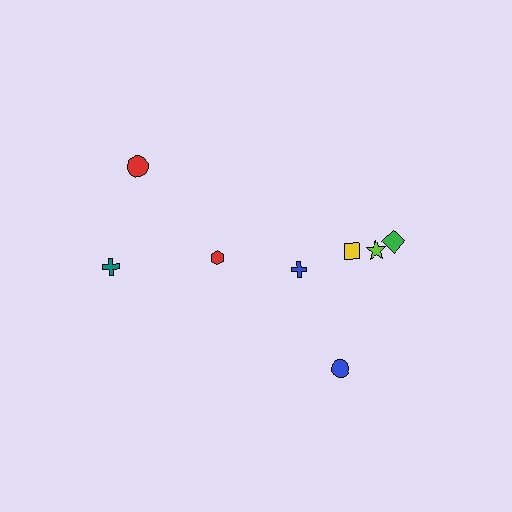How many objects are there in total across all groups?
There are 8 objects.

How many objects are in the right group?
There are 5 objects.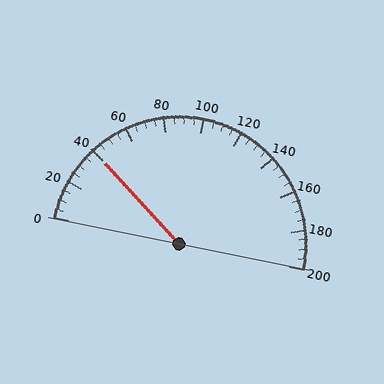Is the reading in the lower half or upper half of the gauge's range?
The reading is in the lower half of the range (0 to 200).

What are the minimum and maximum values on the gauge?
The gauge ranges from 0 to 200.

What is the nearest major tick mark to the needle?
The nearest major tick mark is 40.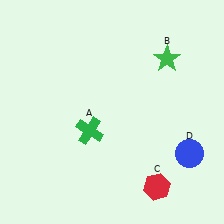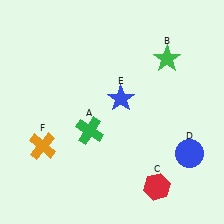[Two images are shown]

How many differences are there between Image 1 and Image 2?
There are 2 differences between the two images.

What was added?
A blue star (E), an orange cross (F) were added in Image 2.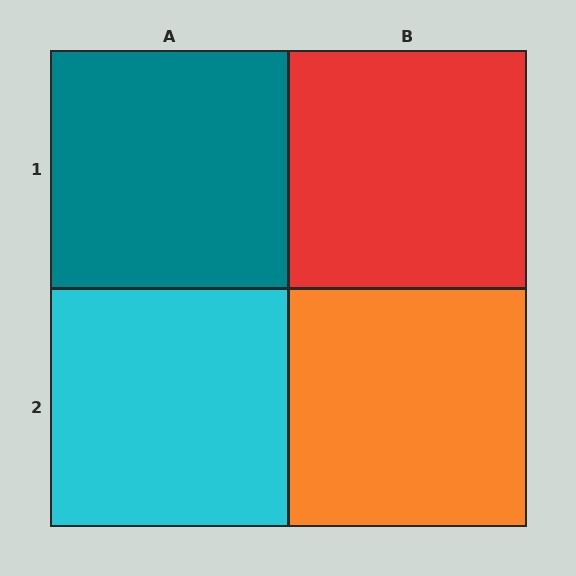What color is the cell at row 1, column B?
Red.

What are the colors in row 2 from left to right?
Cyan, orange.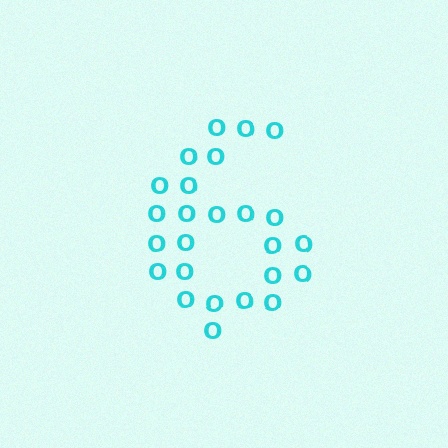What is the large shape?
The large shape is the digit 6.